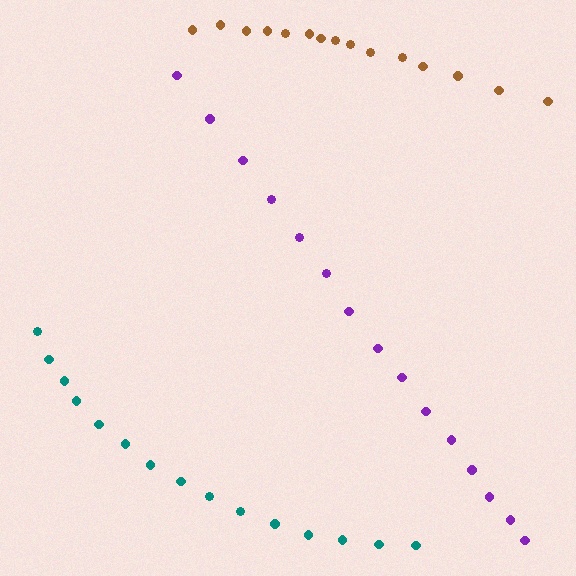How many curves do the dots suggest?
There are 3 distinct paths.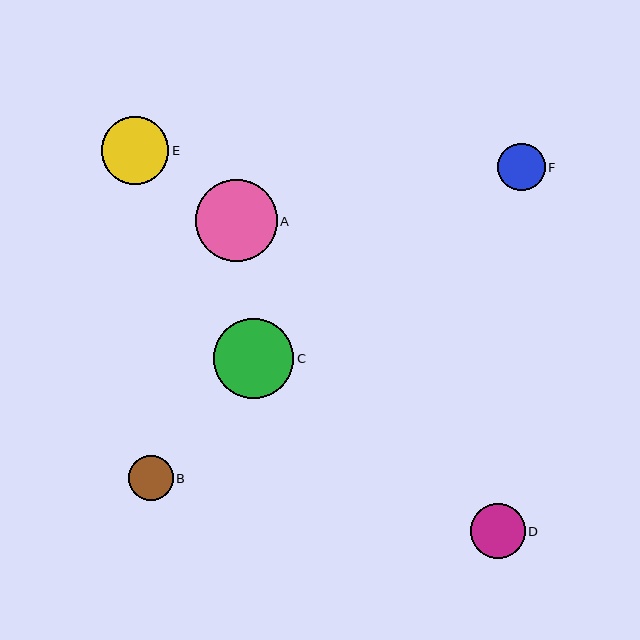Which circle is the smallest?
Circle B is the smallest with a size of approximately 44 pixels.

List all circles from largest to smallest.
From largest to smallest: A, C, E, D, F, B.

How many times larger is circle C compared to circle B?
Circle C is approximately 1.8 times the size of circle B.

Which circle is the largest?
Circle A is the largest with a size of approximately 82 pixels.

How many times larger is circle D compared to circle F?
Circle D is approximately 1.2 times the size of circle F.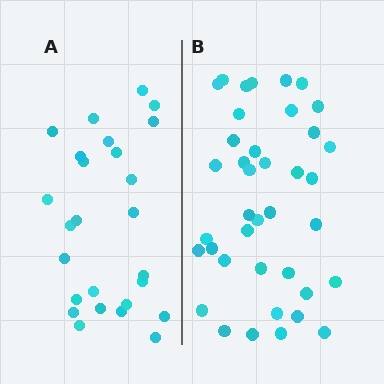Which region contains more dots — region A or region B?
Region B (the right region) has more dots.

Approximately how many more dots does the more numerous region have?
Region B has approximately 15 more dots than region A.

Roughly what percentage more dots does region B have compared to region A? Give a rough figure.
About 50% more.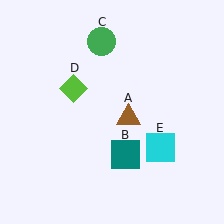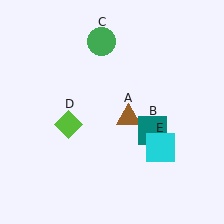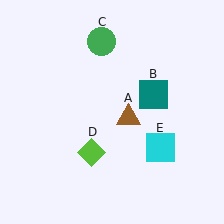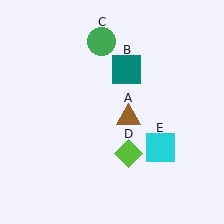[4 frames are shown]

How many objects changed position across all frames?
2 objects changed position: teal square (object B), lime diamond (object D).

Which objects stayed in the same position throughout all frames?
Brown triangle (object A) and green circle (object C) and cyan square (object E) remained stationary.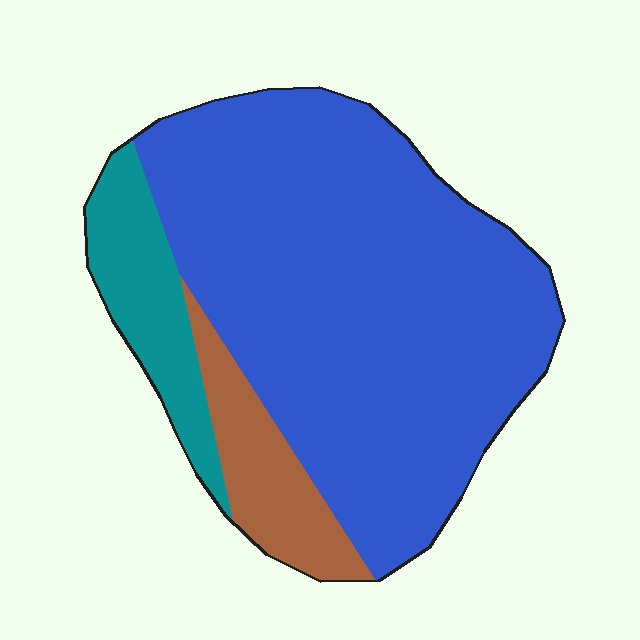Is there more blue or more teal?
Blue.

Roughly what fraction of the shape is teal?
Teal covers about 15% of the shape.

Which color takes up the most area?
Blue, at roughly 75%.